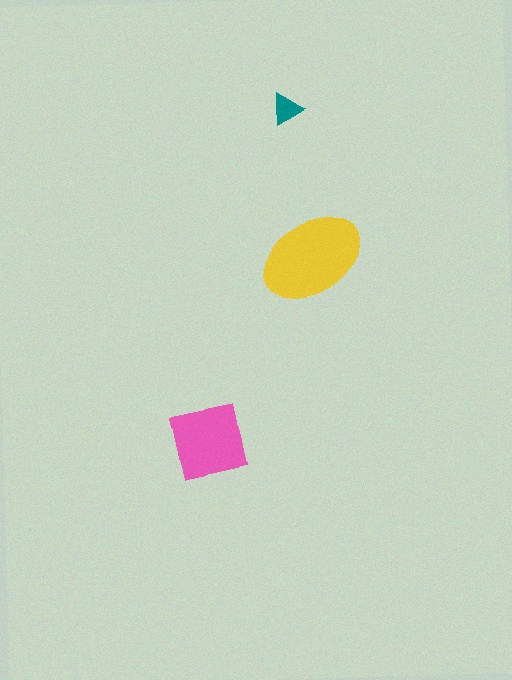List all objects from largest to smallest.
The yellow ellipse, the pink square, the teal triangle.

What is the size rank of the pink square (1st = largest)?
2nd.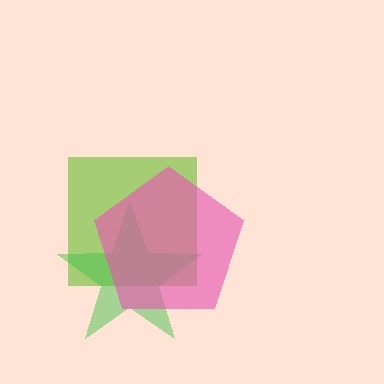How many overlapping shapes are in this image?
There are 3 overlapping shapes in the image.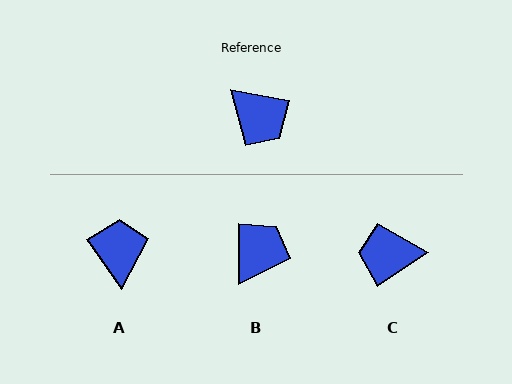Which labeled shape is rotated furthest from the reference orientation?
A, about 136 degrees away.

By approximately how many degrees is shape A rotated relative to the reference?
Approximately 136 degrees counter-clockwise.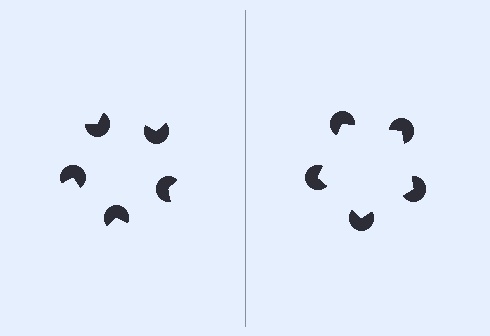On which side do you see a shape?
An illusory pentagon appears on the right side. On the left side the wedge cuts are rotated, so no coherent shape forms.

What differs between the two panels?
The pac-man discs are positioned identically on both sides; only the wedge orientations differ. On the right they align to a pentagon; on the left they are misaligned.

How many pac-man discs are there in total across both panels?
10 — 5 on each side.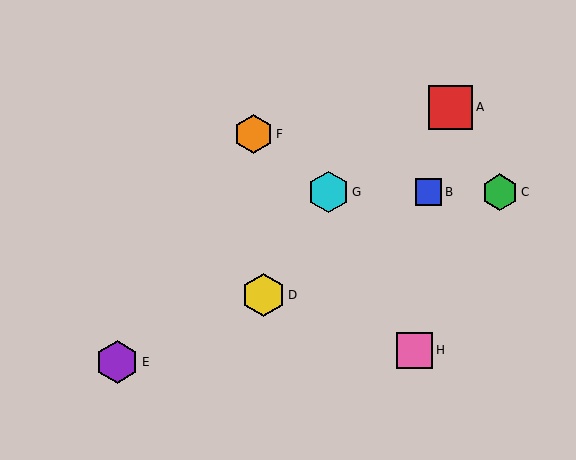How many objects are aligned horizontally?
3 objects (B, C, G) are aligned horizontally.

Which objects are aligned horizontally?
Objects B, C, G are aligned horizontally.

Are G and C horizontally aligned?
Yes, both are at y≈192.